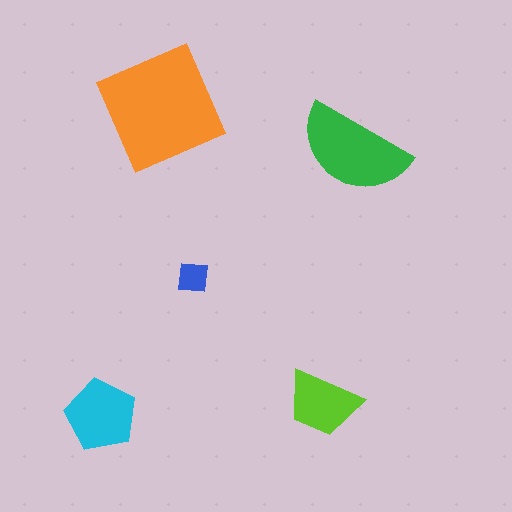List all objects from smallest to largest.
The blue square, the lime trapezoid, the cyan pentagon, the green semicircle, the orange square.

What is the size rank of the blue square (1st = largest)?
5th.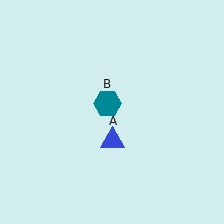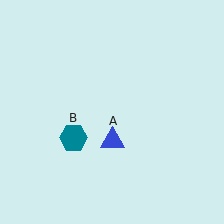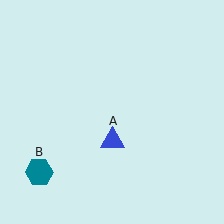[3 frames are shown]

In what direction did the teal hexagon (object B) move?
The teal hexagon (object B) moved down and to the left.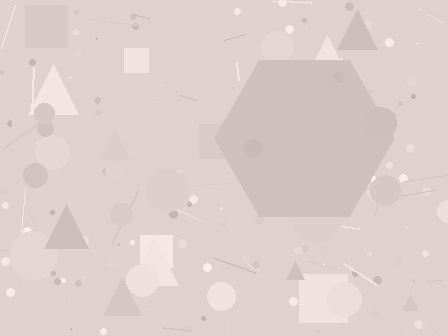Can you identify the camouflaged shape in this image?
The camouflaged shape is a hexagon.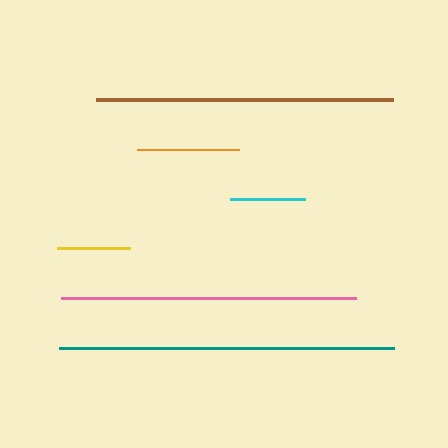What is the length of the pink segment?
The pink segment is approximately 295 pixels long.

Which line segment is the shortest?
The yellow line is the shortest at approximately 73 pixels.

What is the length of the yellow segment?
The yellow segment is approximately 73 pixels long.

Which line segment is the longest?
The teal line is the longest at approximately 334 pixels.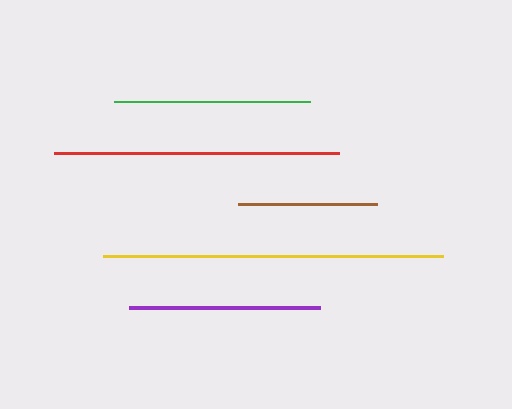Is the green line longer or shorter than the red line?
The red line is longer than the green line.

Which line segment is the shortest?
The brown line is the shortest at approximately 139 pixels.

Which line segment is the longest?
The yellow line is the longest at approximately 341 pixels.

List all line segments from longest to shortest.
From longest to shortest: yellow, red, green, purple, brown.